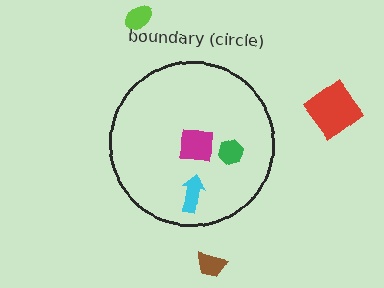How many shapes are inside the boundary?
3 inside, 3 outside.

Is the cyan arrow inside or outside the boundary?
Inside.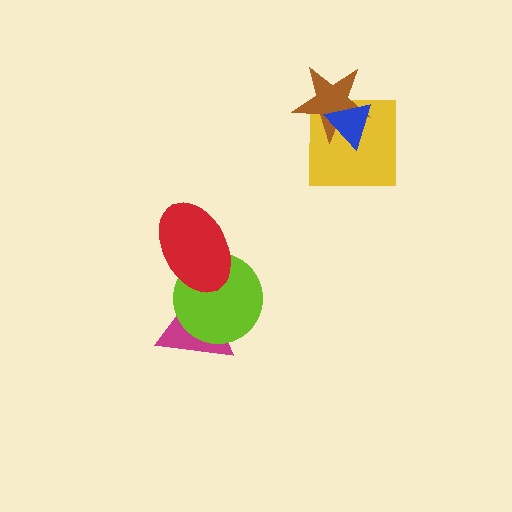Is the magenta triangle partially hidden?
Yes, it is partially covered by another shape.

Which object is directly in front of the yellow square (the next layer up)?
The brown star is directly in front of the yellow square.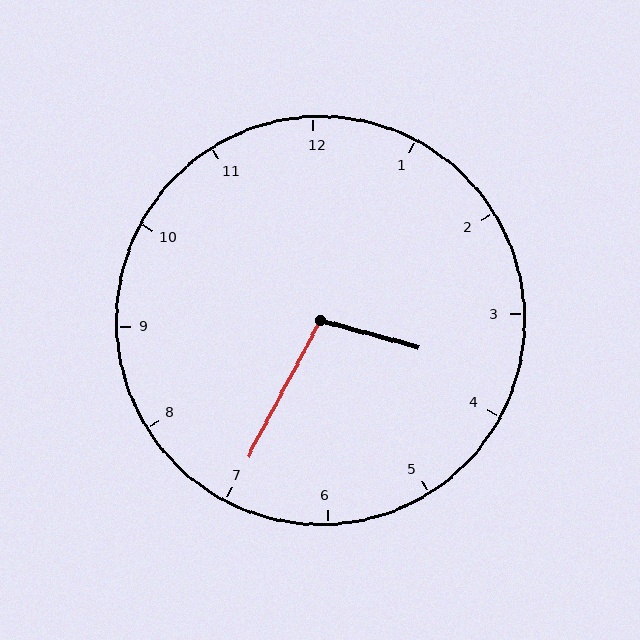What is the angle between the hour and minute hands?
Approximately 102 degrees.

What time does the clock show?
3:35.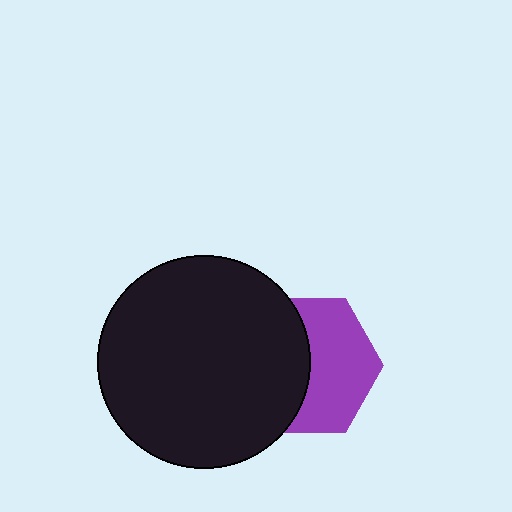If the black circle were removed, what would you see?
You would see the complete purple hexagon.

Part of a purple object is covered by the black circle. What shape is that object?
It is a hexagon.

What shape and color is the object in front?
The object in front is a black circle.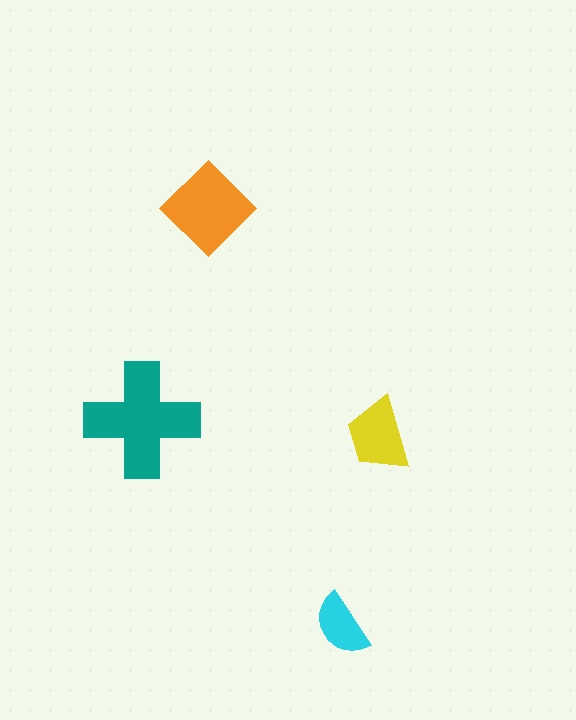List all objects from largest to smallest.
The teal cross, the orange diamond, the yellow trapezoid, the cyan semicircle.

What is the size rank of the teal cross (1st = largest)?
1st.